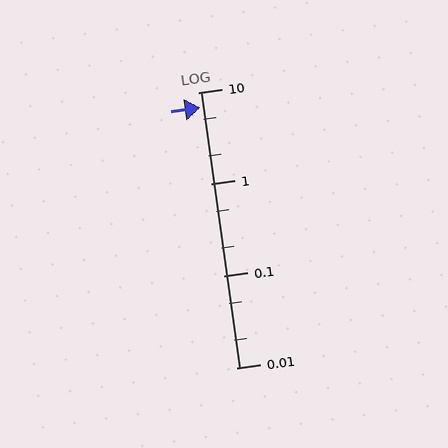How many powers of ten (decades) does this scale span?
The scale spans 3 decades, from 0.01 to 10.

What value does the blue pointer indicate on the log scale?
The pointer indicates approximately 6.8.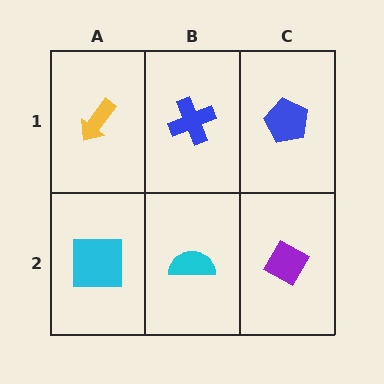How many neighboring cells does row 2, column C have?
2.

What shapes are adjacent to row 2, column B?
A blue cross (row 1, column B), a cyan square (row 2, column A), a purple diamond (row 2, column C).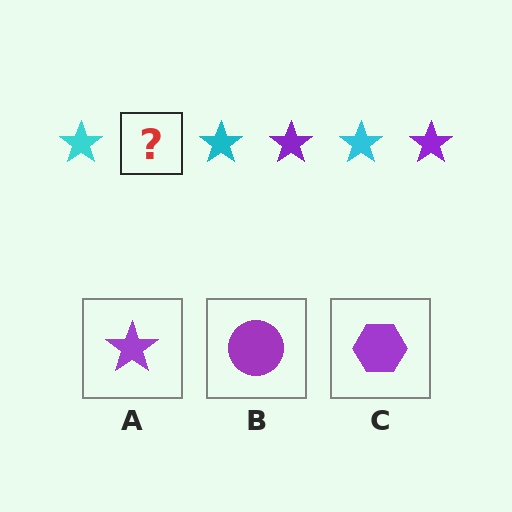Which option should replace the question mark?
Option A.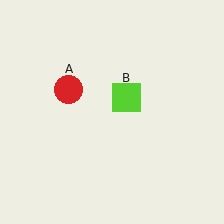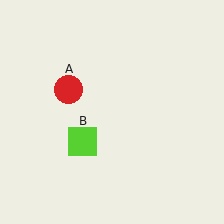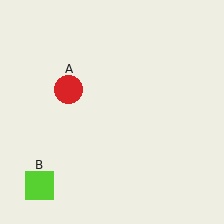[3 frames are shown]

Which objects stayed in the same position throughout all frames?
Red circle (object A) remained stationary.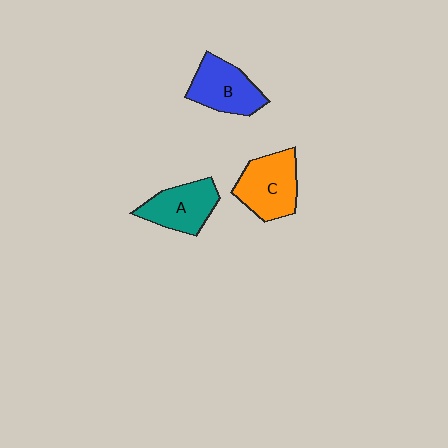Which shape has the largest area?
Shape C (orange).